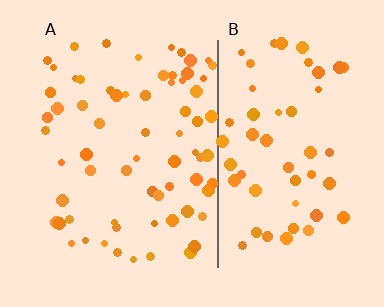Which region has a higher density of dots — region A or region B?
A (the left).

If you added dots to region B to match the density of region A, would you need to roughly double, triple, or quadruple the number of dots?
Approximately double.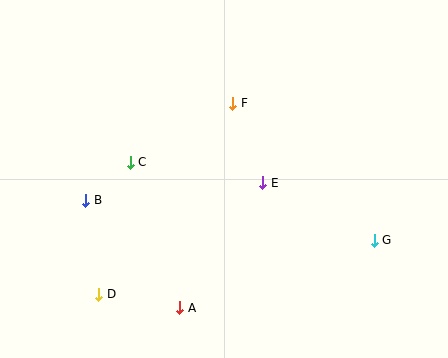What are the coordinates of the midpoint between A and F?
The midpoint between A and F is at (206, 206).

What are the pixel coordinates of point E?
Point E is at (263, 183).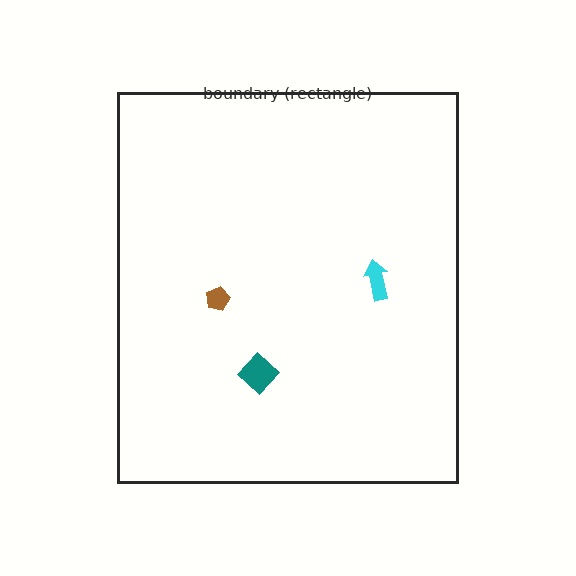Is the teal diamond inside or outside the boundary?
Inside.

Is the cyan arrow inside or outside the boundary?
Inside.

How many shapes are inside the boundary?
3 inside, 0 outside.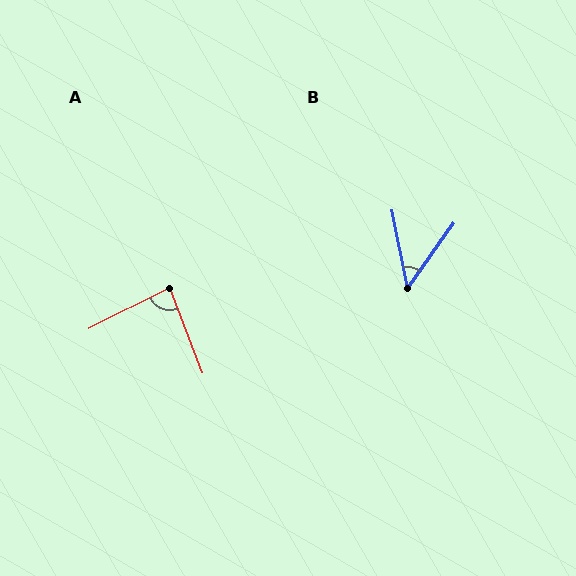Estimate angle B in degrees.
Approximately 47 degrees.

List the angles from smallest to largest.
B (47°), A (85°).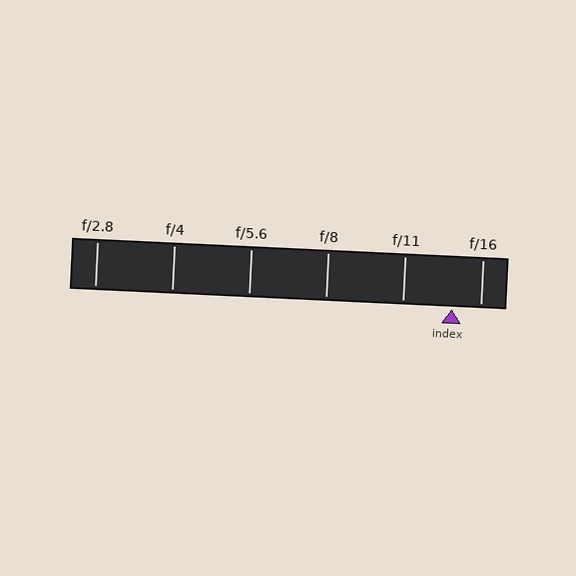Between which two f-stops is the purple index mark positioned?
The index mark is between f/11 and f/16.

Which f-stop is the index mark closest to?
The index mark is closest to f/16.